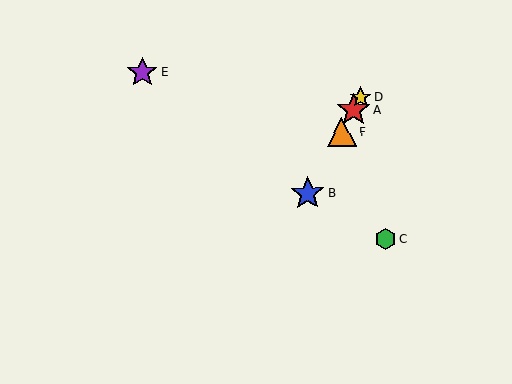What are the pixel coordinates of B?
Object B is at (308, 193).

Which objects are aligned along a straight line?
Objects A, B, D, F are aligned along a straight line.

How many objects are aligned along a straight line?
4 objects (A, B, D, F) are aligned along a straight line.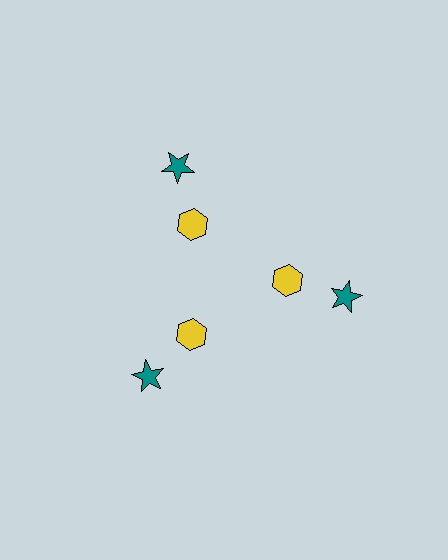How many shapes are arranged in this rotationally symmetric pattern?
There are 6 shapes, arranged in 3 groups of 2.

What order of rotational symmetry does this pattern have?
This pattern has 3-fold rotational symmetry.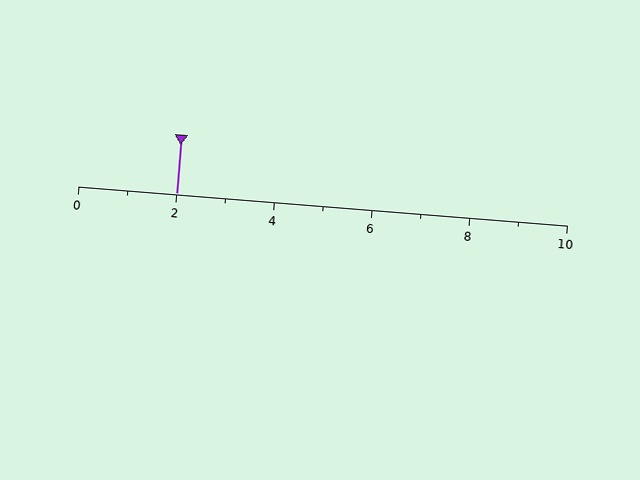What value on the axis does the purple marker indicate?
The marker indicates approximately 2.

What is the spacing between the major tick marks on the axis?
The major ticks are spaced 2 apart.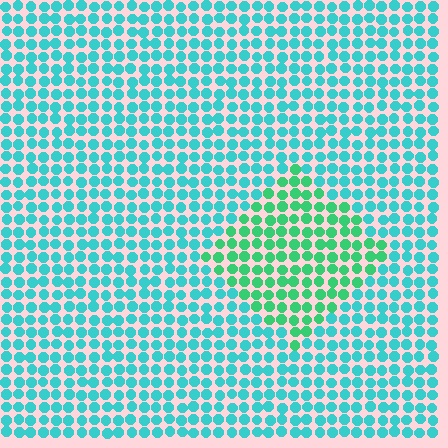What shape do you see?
I see a diamond.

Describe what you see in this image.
The image is filled with small cyan elements in a uniform arrangement. A diamond-shaped region is visible where the elements are tinted to a slightly different hue, forming a subtle color boundary.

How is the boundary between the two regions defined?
The boundary is defined purely by a slight shift in hue (about 35 degrees). Spacing, size, and orientation are identical on both sides.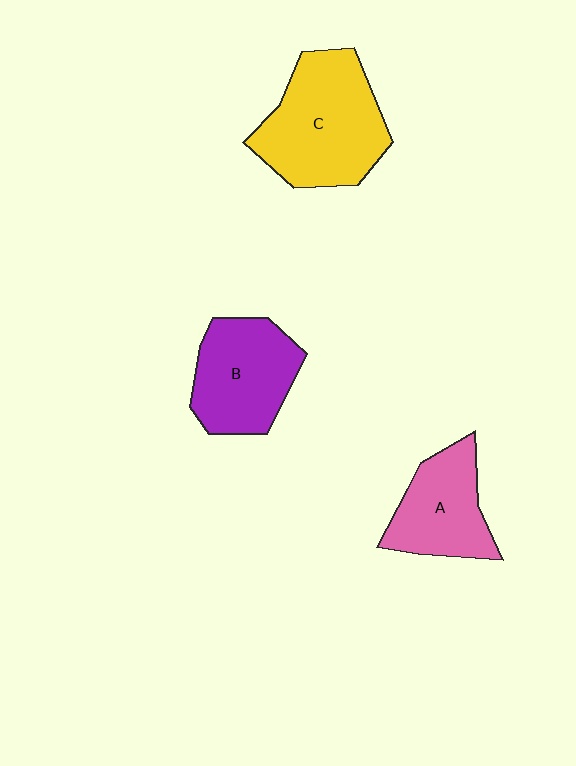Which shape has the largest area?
Shape C (yellow).